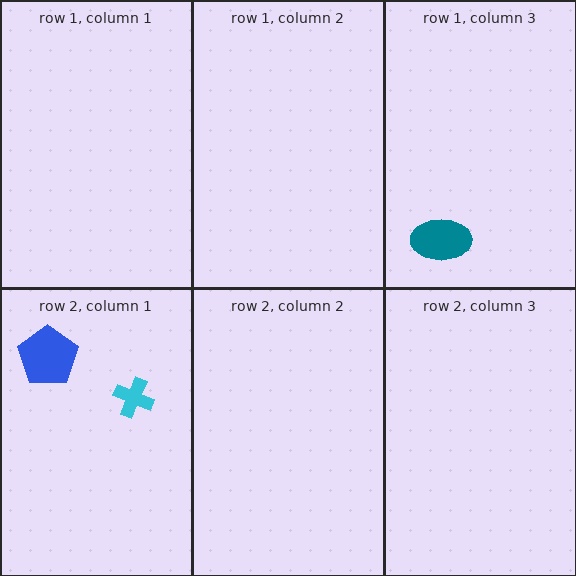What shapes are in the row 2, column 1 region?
The blue pentagon, the cyan cross.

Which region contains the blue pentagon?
The row 2, column 1 region.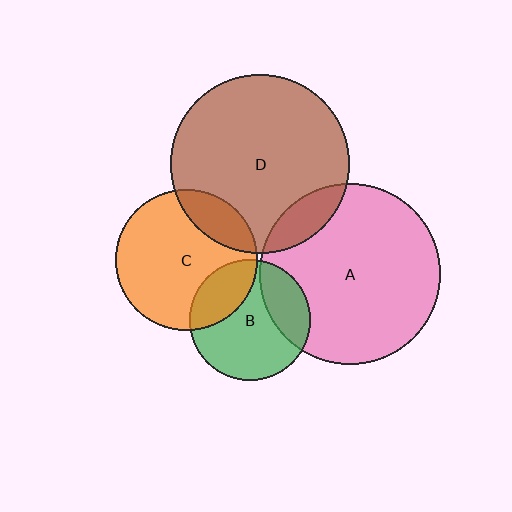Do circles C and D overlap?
Yes.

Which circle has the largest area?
Circle A (pink).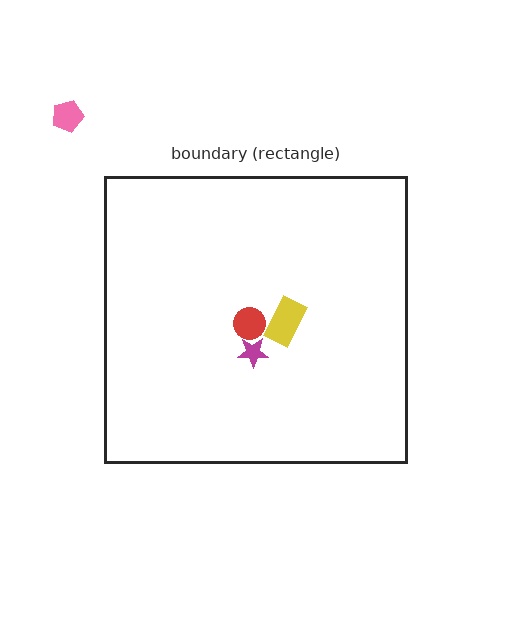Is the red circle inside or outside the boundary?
Inside.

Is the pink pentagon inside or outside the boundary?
Outside.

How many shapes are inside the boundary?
3 inside, 1 outside.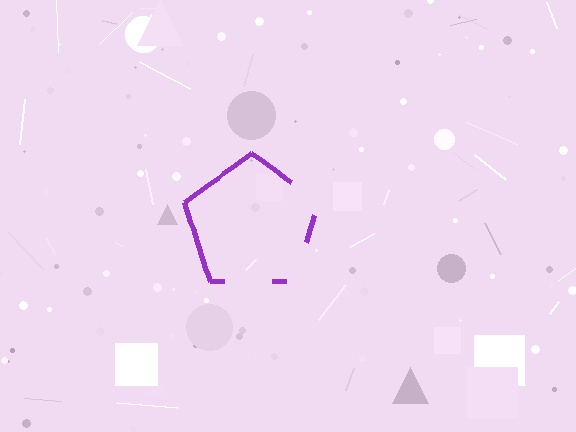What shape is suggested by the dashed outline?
The dashed outline suggests a pentagon.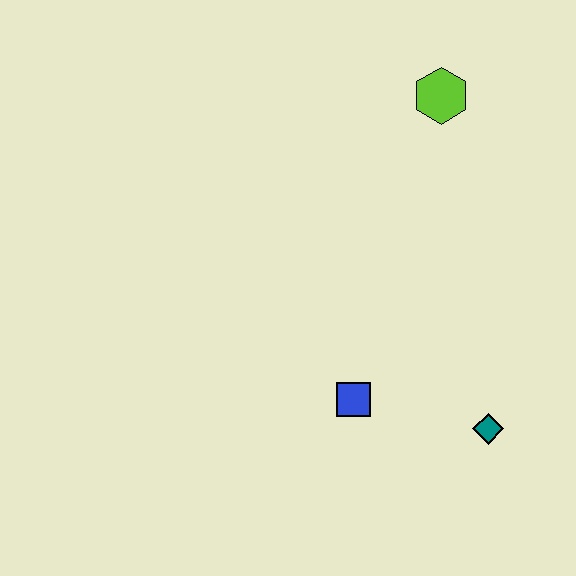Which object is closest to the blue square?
The teal diamond is closest to the blue square.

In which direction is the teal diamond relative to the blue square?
The teal diamond is to the right of the blue square.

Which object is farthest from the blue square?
The lime hexagon is farthest from the blue square.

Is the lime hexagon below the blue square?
No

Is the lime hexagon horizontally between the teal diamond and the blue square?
Yes